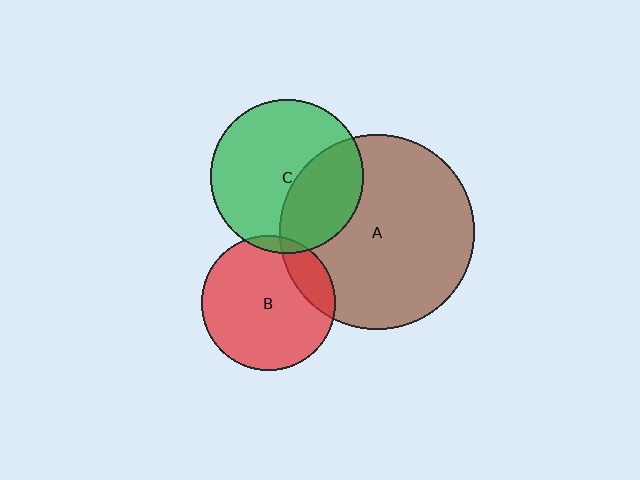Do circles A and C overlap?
Yes.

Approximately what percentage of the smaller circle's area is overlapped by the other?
Approximately 35%.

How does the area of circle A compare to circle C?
Approximately 1.6 times.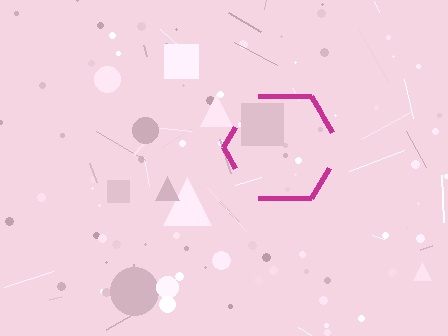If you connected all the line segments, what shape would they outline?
They would outline a hexagon.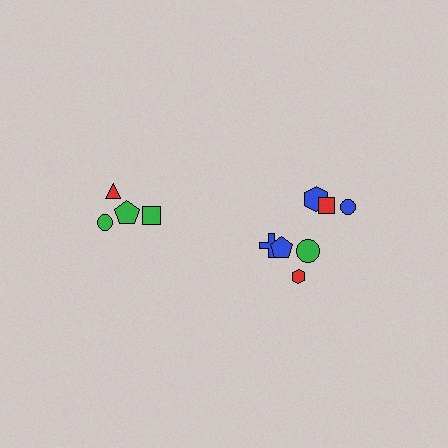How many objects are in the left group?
There are 4 objects.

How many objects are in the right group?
There are 7 objects.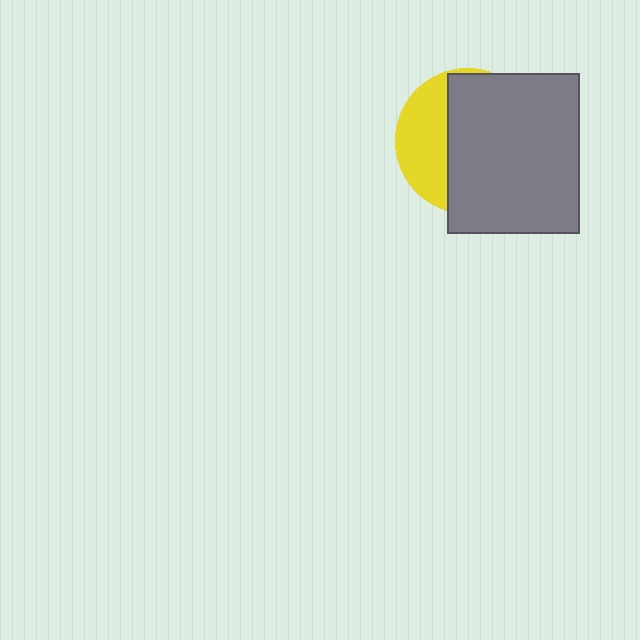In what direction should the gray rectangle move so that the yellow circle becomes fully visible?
The gray rectangle should move right. That is the shortest direction to clear the overlap and leave the yellow circle fully visible.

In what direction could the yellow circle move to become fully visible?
The yellow circle could move left. That would shift it out from behind the gray rectangle entirely.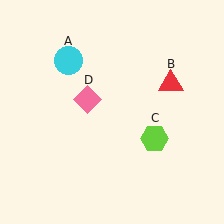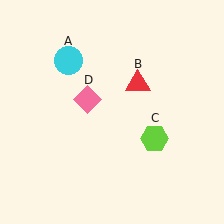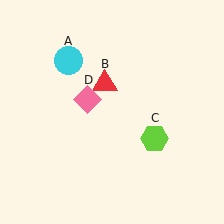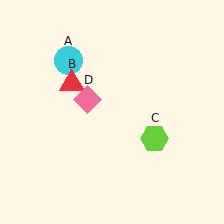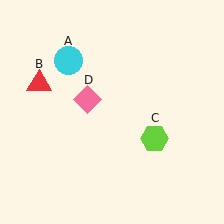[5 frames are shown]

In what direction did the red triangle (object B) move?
The red triangle (object B) moved left.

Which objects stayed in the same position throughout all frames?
Cyan circle (object A) and lime hexagon (object C) and pink diamond (object D) remained stationary.